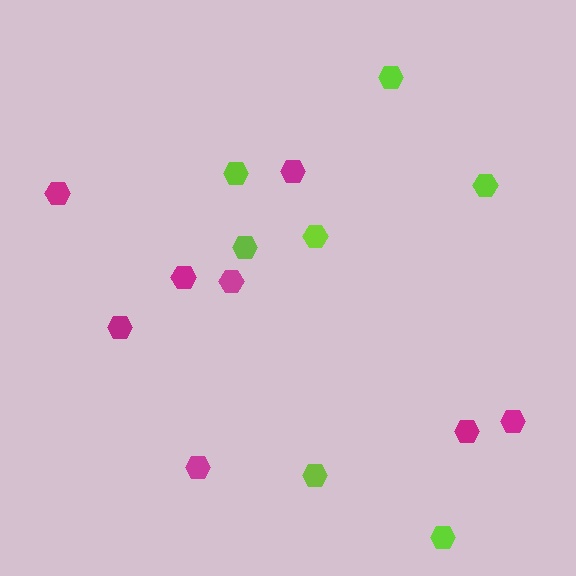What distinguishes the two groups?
There are 2 groups: one group of magenta hexagons (8) and one group of lime hexagons (7).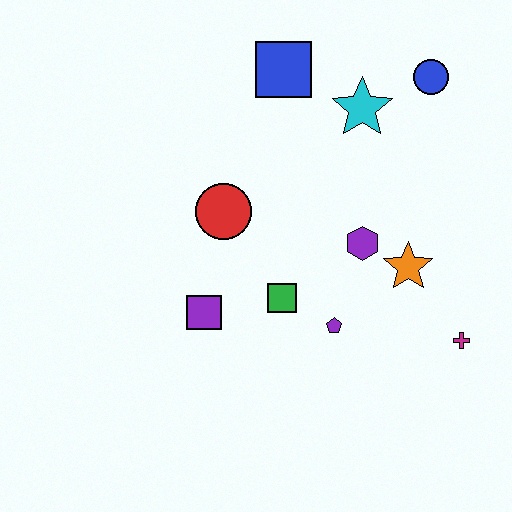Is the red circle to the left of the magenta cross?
Yes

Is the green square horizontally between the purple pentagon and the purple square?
Yes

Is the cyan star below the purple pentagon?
No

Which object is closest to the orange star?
The purple hexagon is closest to the orange star.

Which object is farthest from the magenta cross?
The blue square is farthest from the magenta cross.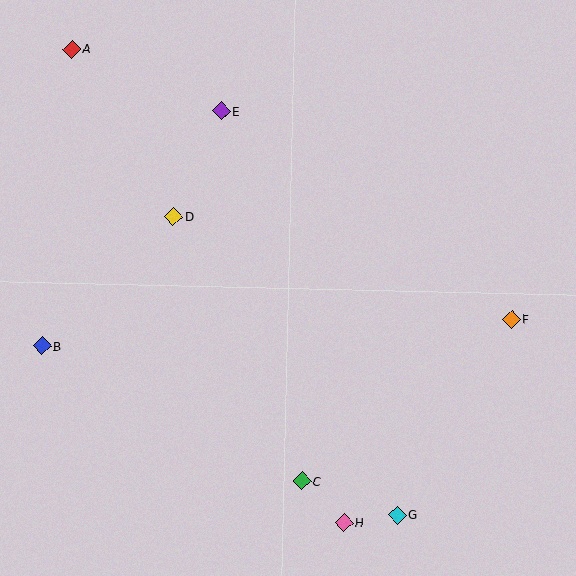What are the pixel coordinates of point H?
Point H is at (344, 523).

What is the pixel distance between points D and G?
The distance between D and G is 372 pixels.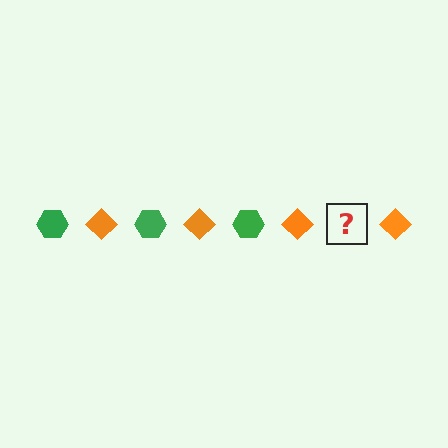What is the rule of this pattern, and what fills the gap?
The rule is that the pattern alternates between green hexagon and orange diamond. The gap should be filled with a green hexagon.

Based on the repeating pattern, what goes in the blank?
The blank should be a green hexagon.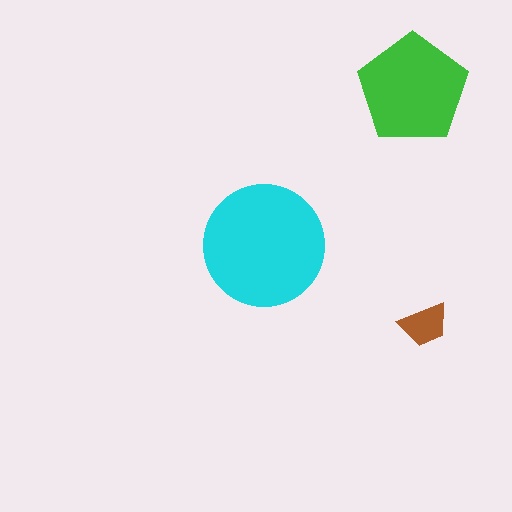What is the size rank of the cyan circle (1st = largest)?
1st.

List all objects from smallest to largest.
The brown trapezoid, the green pentagon, the cyan circle.